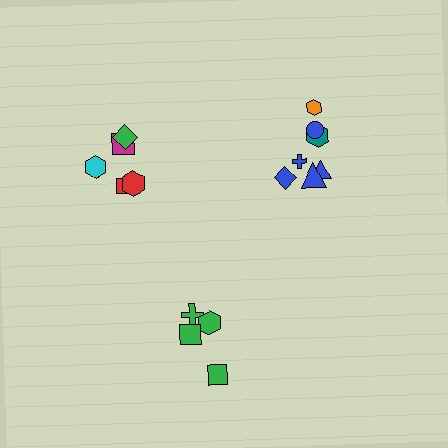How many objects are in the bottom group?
There are 4 objects.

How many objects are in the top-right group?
There are 7 objects.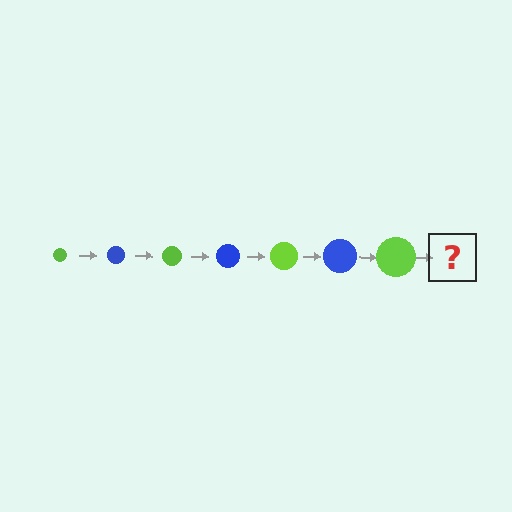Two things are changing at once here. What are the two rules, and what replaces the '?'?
The two rules are that the circle grows larger each step and the color cycles through lime and blue. The '?' should be a blue circle, larger than the previous one.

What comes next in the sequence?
The next element should be a blue circle, larger than the previous one.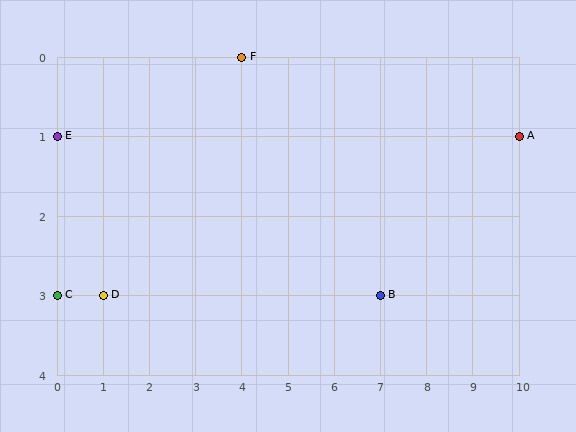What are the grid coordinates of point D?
Point D is at grid coordinates (1, 3).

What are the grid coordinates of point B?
Point B is at grid coordinates (7, 3).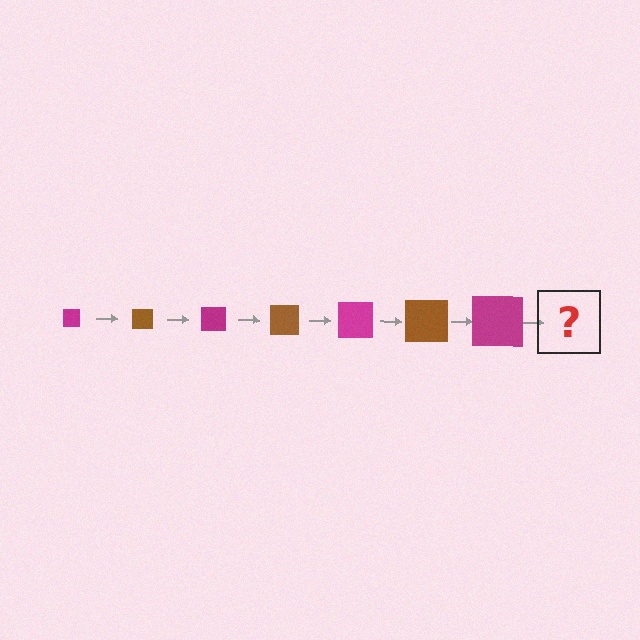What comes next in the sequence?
The next element should be a brown square, larger than the previous one.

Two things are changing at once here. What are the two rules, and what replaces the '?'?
The two rules are that the square grows larger each step and the color cycles through magenta and brown. The '?' should be a brown square, larger than the previous one.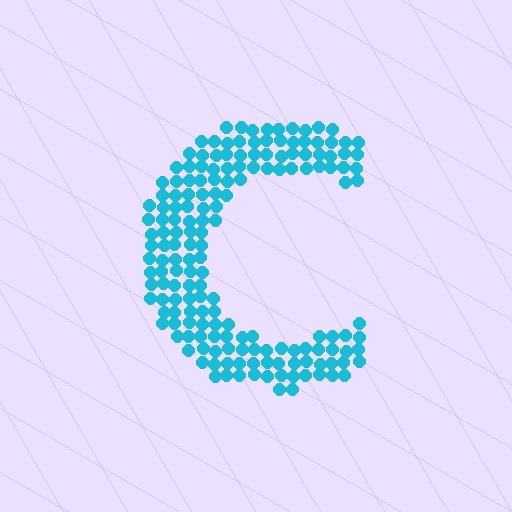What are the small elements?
The small elements are circles.